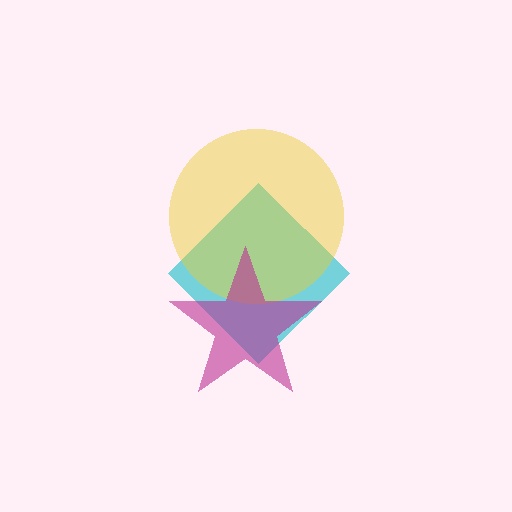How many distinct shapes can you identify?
There are 3 distinct shapes: a cyan diamond, a yellow circle, a magenta star.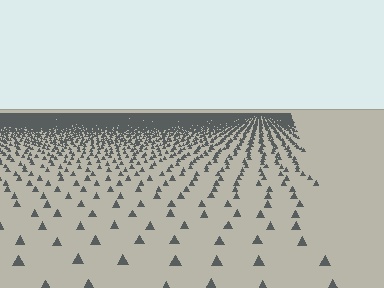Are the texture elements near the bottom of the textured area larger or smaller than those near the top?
Larger. Near the bottom, elements are closer to the viewer and appear at a bigger on-screen size.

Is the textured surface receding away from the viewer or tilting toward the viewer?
The surface is receding away from the viewer. Texture elements get smaller and denser toward the top.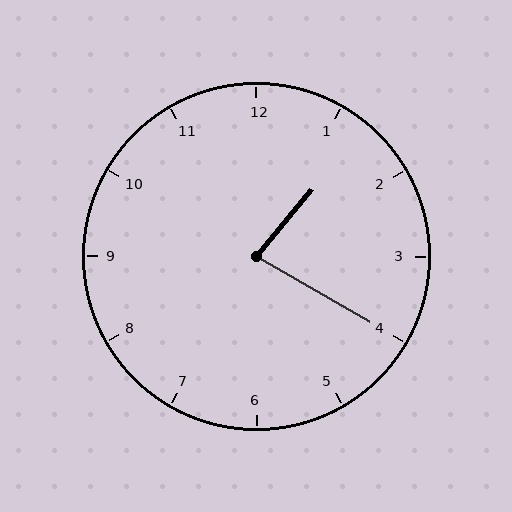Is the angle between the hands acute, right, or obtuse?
It is acute.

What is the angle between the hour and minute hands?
Approximately 80 degrees.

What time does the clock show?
1:20.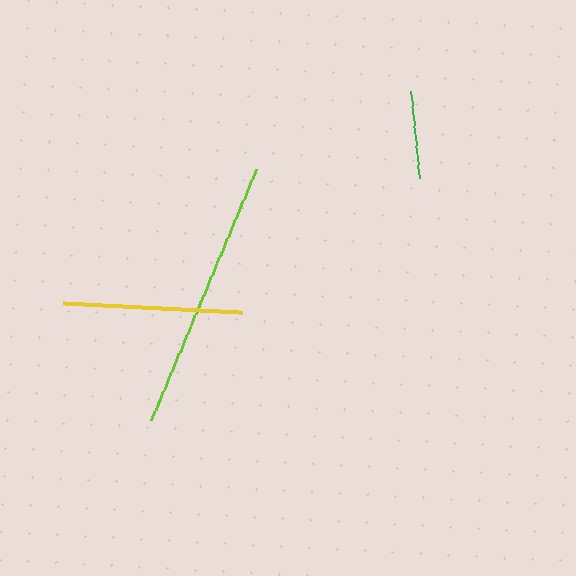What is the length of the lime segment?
The lime segment is approximately 272 pixels long.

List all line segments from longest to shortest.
From longest to shortest: lime, yellow, green.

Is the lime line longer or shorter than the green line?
The lime line is longer than the green line.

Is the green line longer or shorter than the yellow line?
The yellow line is longer than the green line.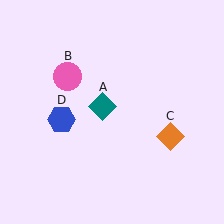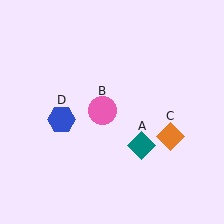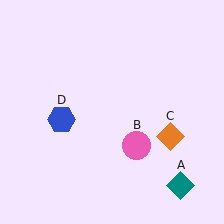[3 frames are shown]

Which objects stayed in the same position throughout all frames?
Orange diamond (object C) and blue hexagon (object D) remained stationary.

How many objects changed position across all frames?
2 objects changed position: teal diamond (object A), pink circle (object B).